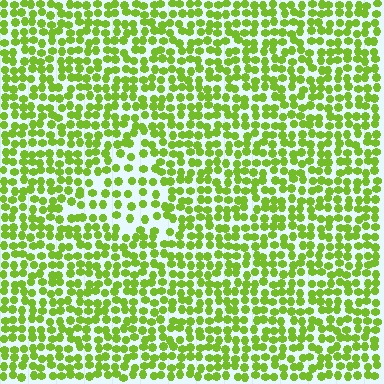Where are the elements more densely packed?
The elements are more densely packed outside the triangle boundary.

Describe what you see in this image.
The image contains small lime elements arranged at two different densities. A triangle-shaped region is visible where the elements are less densely packed than the surrounding area.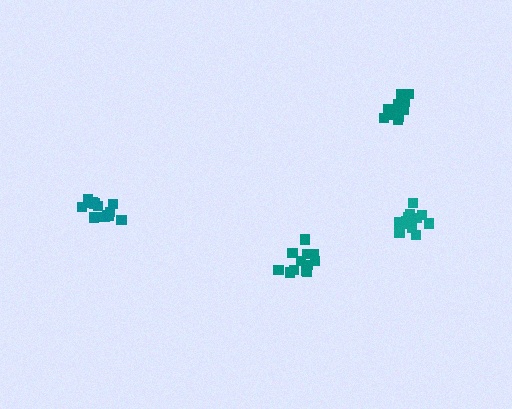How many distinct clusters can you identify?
There are 4 distinct clusters.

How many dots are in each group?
Group 1: 14 dots, Group 2: 13 dots, Group 3: 13 dots, Group 4: 14 dots (54 total).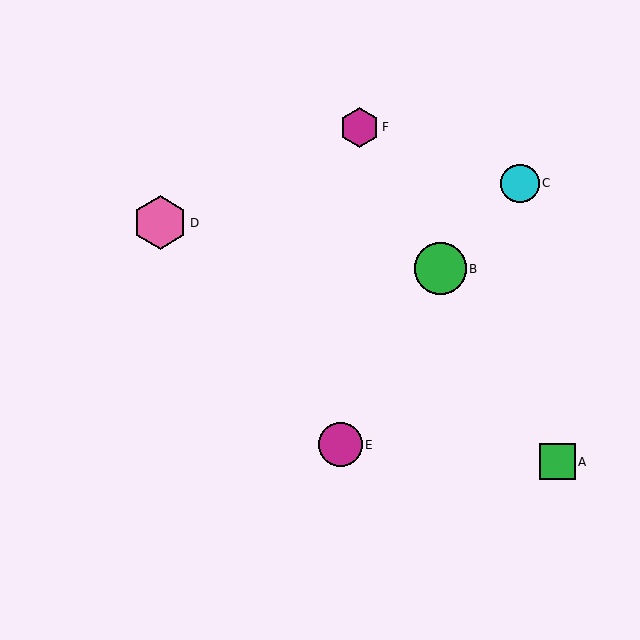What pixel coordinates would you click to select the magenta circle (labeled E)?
Click at (340, 445) to select the magenta circle E.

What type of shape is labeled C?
Shape C is a cyan circle.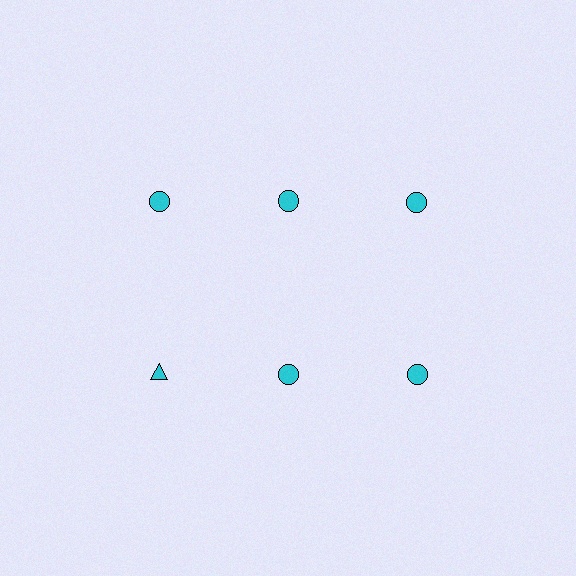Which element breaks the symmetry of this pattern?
The cyan triangle in the second row, leftmost column breaks the symmetry. All other shapes are cyan circles.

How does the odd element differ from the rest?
It has a different shape: triangle instead of circle.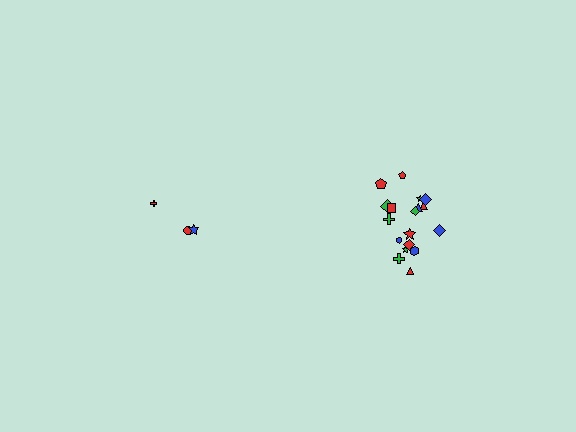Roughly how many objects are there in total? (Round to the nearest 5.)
Roughly 20 objects in total.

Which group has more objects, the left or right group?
The right group.